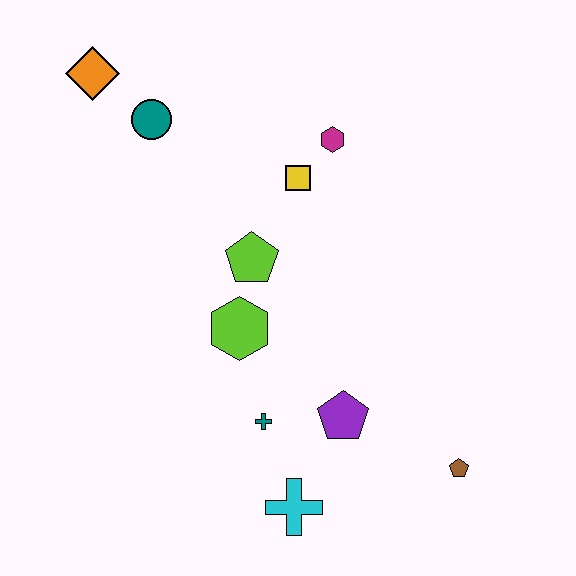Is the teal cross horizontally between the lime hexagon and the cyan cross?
Yes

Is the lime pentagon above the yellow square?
No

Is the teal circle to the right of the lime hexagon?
No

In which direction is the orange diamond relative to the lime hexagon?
The orange diamond is above the lime hexagon.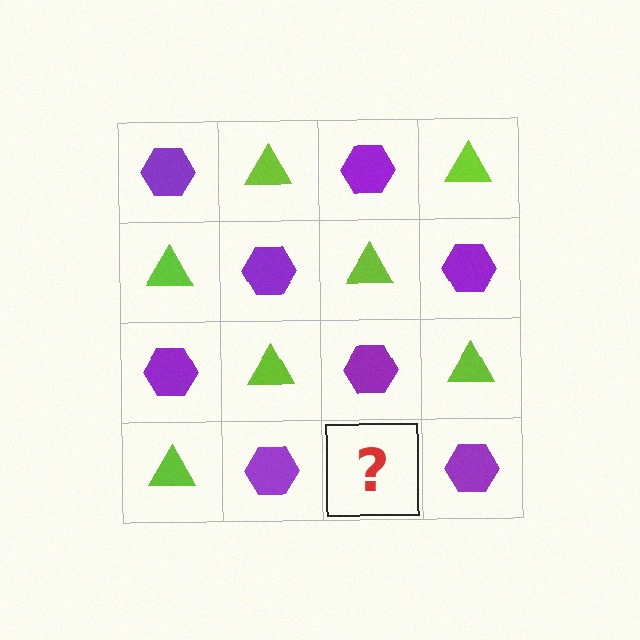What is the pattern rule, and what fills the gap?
The rule is that it alternates purple hexagon and lime triangle in a checkerboard pattern. The gap should be filled with a lime triangle.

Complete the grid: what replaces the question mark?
The question mark should be replaced with a lime triangle.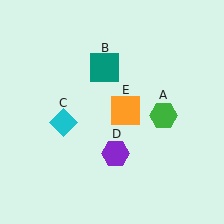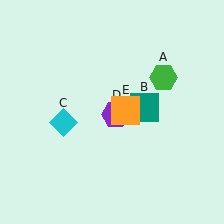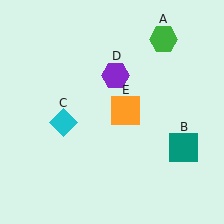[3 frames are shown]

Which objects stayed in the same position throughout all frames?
Cyan diamond (object C) and orange square (object E) remained stationary.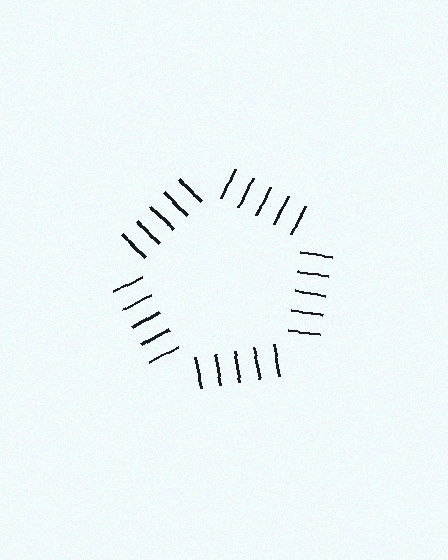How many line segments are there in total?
25 — 5 along each of the 5 edges.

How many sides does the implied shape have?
5 sides — the line-ends trace a pentagon.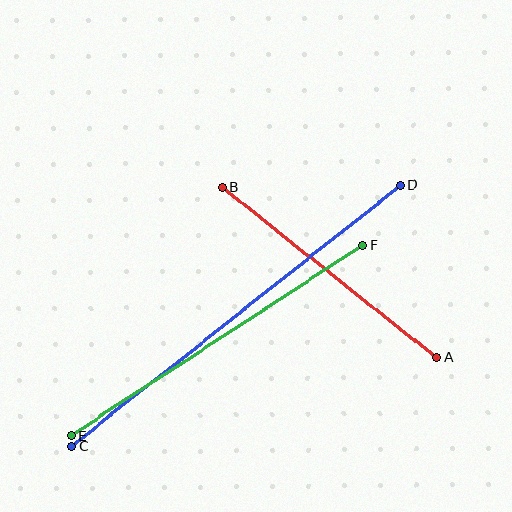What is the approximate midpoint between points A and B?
The midpoint is at approximately (330, 272) pixels.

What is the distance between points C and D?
The distance is approximately 420 pixels.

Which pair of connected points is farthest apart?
Points C and D are farthest apart.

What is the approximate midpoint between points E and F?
The midpoint is at approximately (217, 340) pixels.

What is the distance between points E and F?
The distance is approximately 348 pixels.